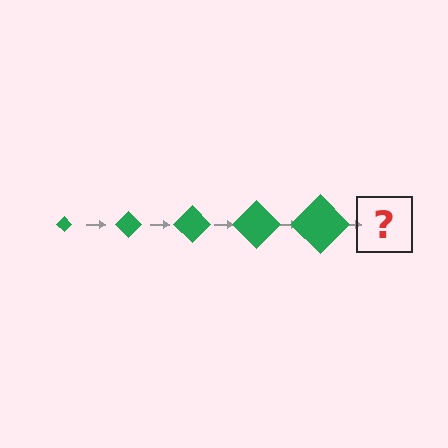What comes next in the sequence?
The next element should be a green diamond, larger than the previous one.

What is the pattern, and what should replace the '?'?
The pattern is that the diamond gets progressively larger each step. The '?' should be a green diamond, larger than the previous one.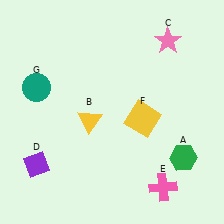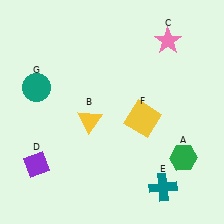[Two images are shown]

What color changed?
The cross (E) changed from pink in Image 1 to teal in Image 2.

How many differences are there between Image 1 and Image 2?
There is 1 difference between the two images.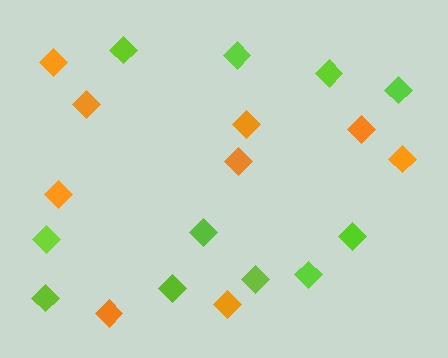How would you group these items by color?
There are 2 groups: one group of lime diamonds (11) and one group of orange diamonds (9).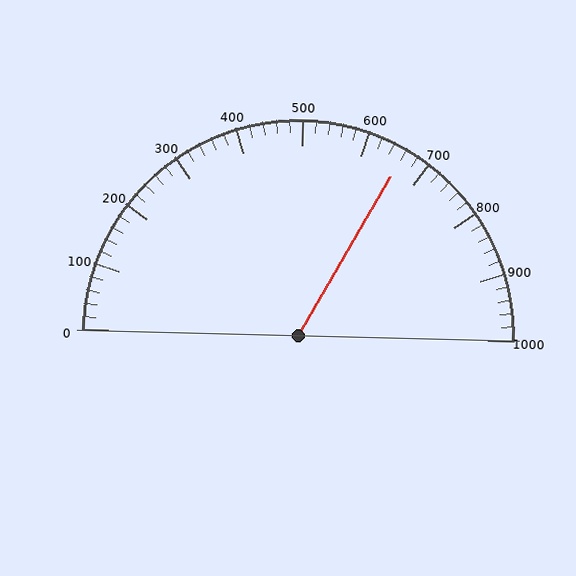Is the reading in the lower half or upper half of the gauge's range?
The reading is in the upper half of the range (0 to 1000).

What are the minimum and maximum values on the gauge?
The gauge ranges from 0 to 1000.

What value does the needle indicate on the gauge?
The needle indicates approximately 660.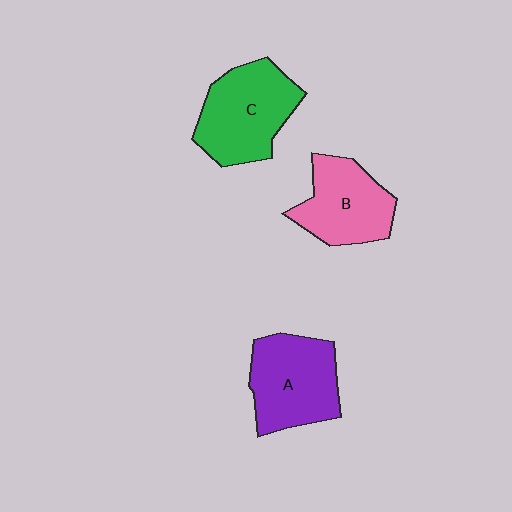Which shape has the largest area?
Shape C (green).